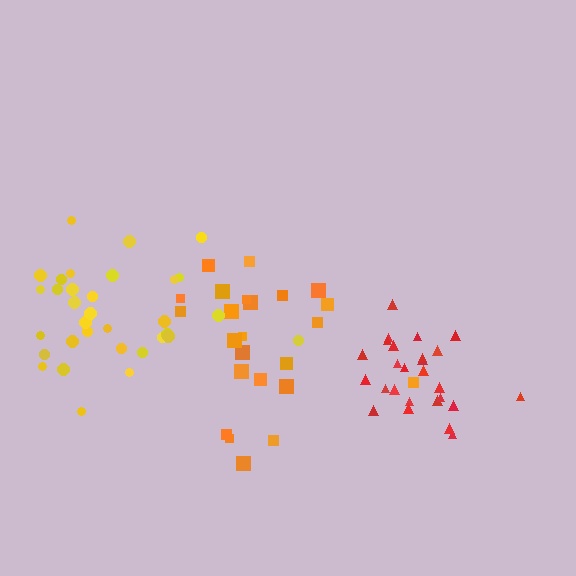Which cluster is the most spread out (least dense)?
Orange.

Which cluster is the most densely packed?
Red.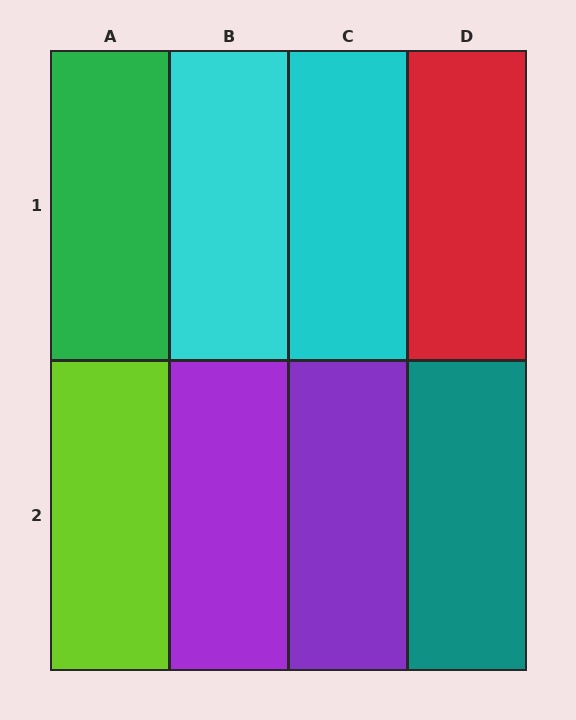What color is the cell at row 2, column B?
Purple.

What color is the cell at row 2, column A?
Lime.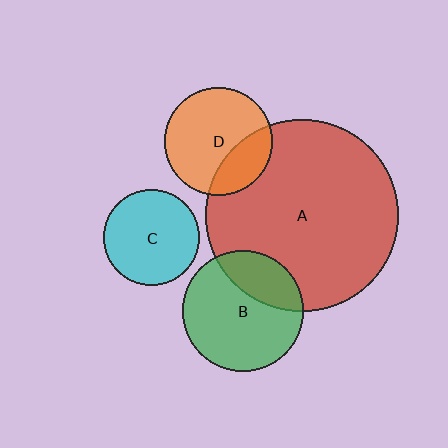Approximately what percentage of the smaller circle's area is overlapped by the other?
Approximately 30%.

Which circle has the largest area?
Circle A (red).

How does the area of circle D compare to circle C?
Approximately 1.3 times.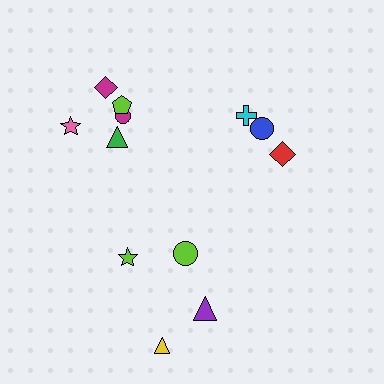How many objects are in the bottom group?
There are 4 objects.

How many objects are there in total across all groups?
There are 12 objects.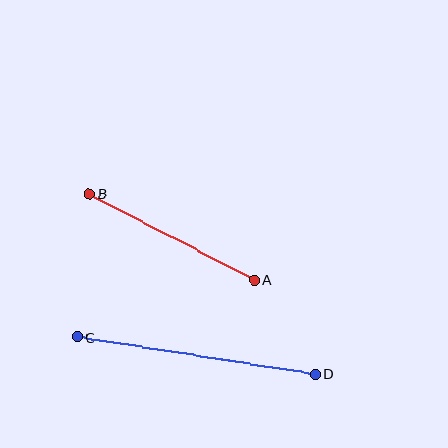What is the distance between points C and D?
The distance is approximately 241 pixels.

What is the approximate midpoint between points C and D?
The midpoint is at approximately (196, 355) pixels.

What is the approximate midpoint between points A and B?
The midpoint is at approximately (172, 237) pixels.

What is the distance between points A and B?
The distance is approximately 186 pixels.